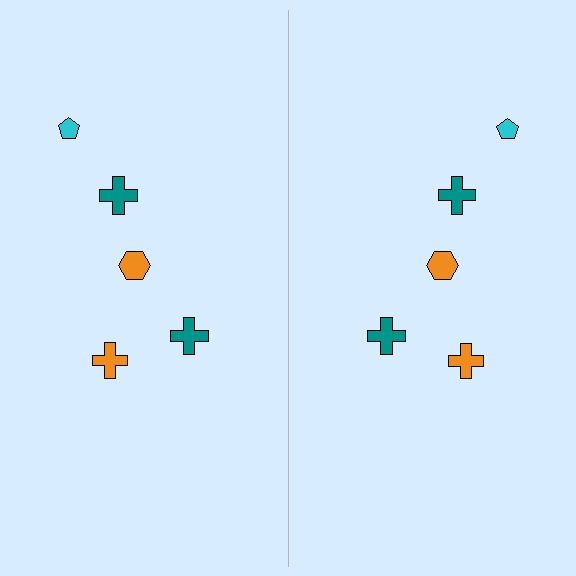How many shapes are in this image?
There are 10 shapes in this image.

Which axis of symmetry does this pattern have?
The pattern has a vertical axis of symmetry running through the center of the image.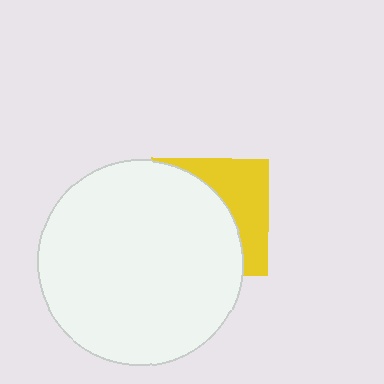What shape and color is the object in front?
The object in front is a white circle.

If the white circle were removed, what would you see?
You would see the complete yellow square.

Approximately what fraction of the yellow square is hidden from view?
Roughly 61% of the yellow square is hidden behind the white circle.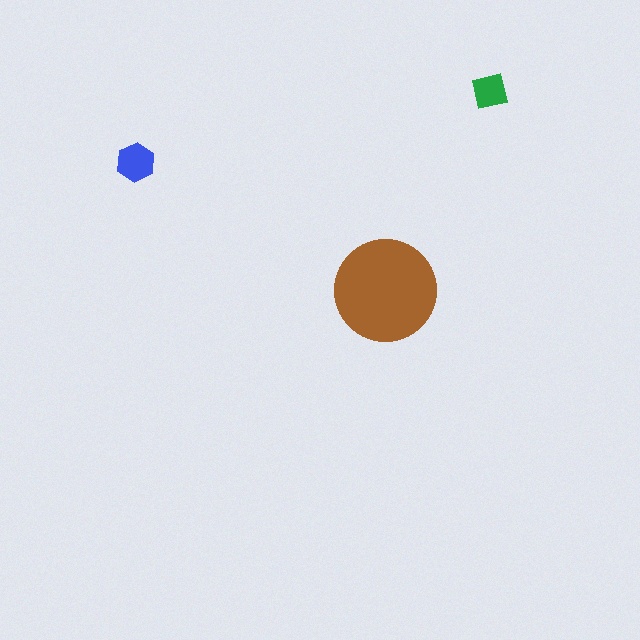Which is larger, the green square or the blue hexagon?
The blue hexagon.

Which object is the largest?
The brown circle.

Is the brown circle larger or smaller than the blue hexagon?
Larger.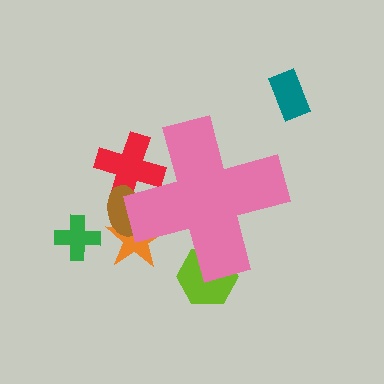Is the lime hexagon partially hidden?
Yes, the lime hexagon is partially hidden behind the pink cross.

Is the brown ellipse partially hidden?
Yes, the brown ellipse is partially hidden behind the pink cross.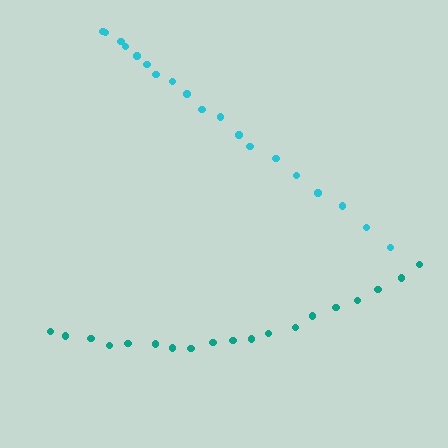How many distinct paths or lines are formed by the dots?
There are 2 distinct paths.